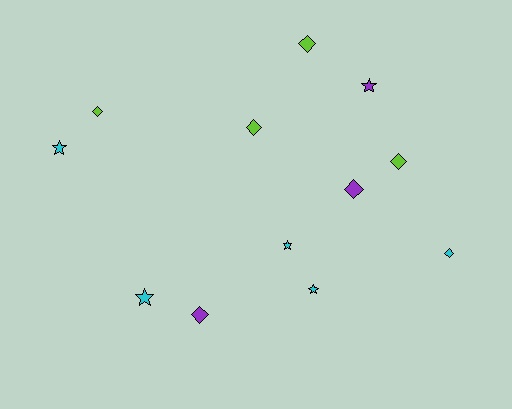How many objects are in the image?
There are 12 objects.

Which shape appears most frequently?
Diamond, with 7 objects.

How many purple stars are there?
There is 1 purple star.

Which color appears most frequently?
Cyan, with 5 objects.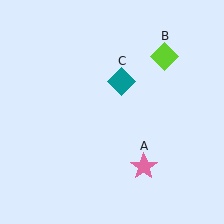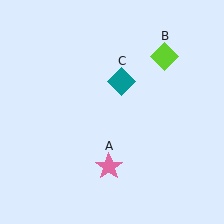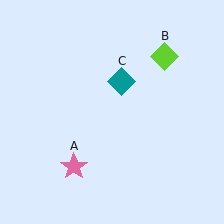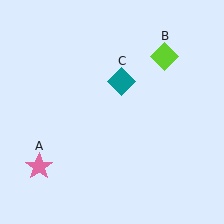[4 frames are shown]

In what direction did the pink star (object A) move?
The pink star (object A) moved left.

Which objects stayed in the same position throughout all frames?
Lime diamond (object B) and teal diamond (object C) remained stationary.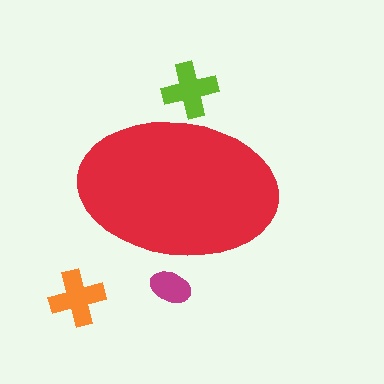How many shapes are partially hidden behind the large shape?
2 shapes are partially hidden.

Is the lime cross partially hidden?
Yes, the lime cross is partially hidden behind the red ellipse.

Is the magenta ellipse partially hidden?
Yes, the magenta ellipse is partially hidden behind the red ellipse.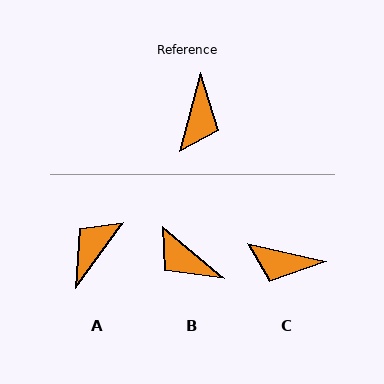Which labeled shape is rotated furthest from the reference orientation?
A, about 159 degrees away.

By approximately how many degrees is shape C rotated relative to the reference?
Approximately 88 degrees clockwise.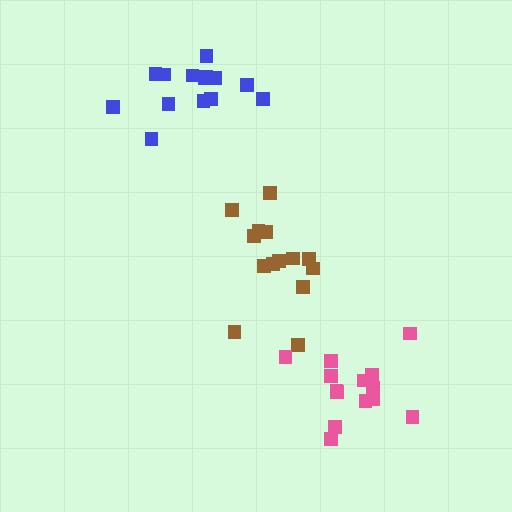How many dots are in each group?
Group 1: 14 dots, Group 2: 14 dots, Group 3: 14 dots (42 total).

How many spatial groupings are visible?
There are 3 spatial groupings.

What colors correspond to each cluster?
The clusters are colored: brown, blue, pink.